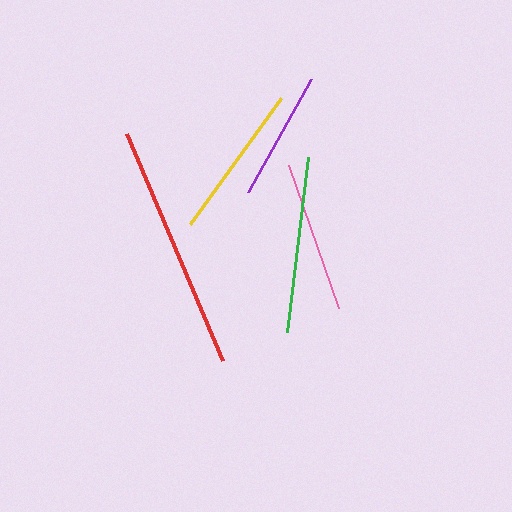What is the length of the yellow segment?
The yellow segment is approximately 156 pixels long.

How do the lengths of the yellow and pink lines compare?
The yellow and pink lines are approximately the same length.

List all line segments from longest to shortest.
From longest to shortest: red, green, yellow, pink, purple.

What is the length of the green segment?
The green segment is approximately 176 pixels long.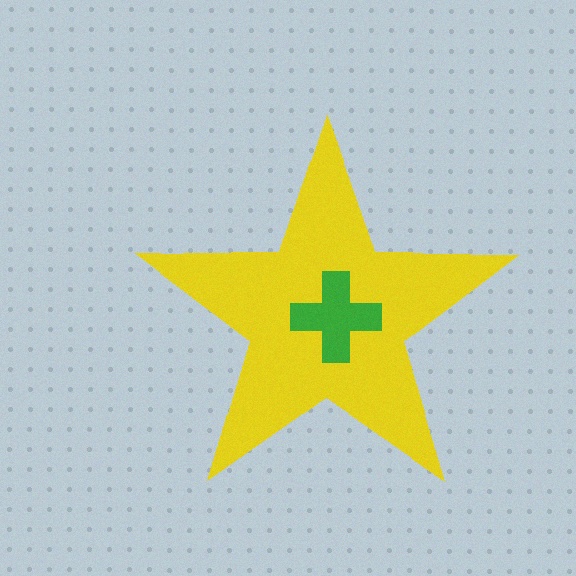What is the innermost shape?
The green cross.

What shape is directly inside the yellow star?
The green cross.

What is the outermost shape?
The yellow star.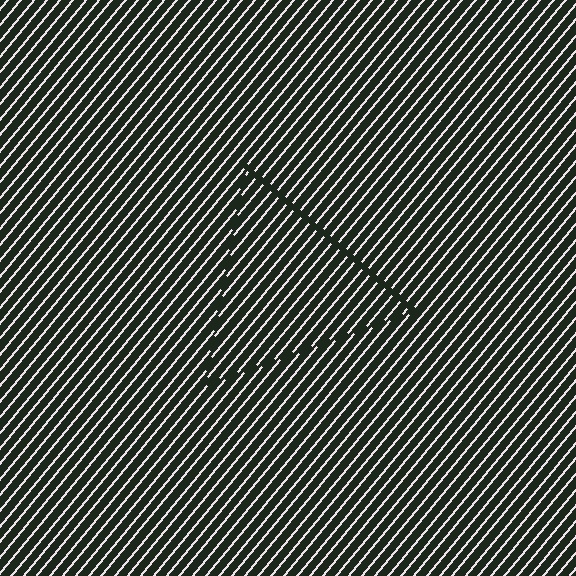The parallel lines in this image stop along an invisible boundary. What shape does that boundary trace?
An illusory triangle. The interior of the shape contains the same grating, shifted by half a period — the contour is defined by the phase discontinuity where line-ends from the inner and outer gratings abut.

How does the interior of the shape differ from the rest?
The interior of the shape contains the same grating, shifted by half a period — the contour is defined by the phase discontinuity where line-ends from the inner and outer gratings abut.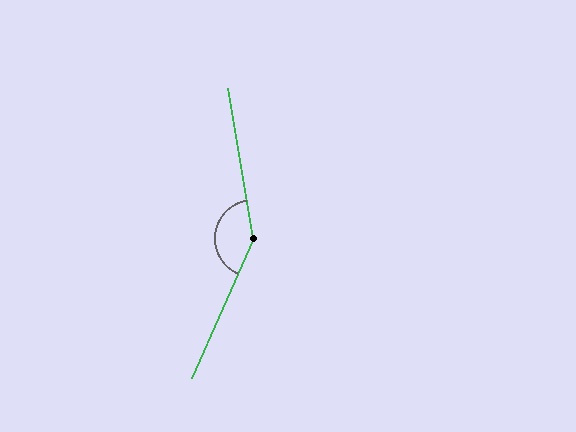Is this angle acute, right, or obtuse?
It is obtuse.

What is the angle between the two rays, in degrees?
Approximately 147 degrees.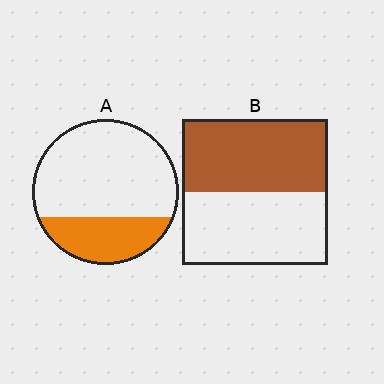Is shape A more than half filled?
No.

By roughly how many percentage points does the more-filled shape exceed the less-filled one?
By roughly 20 percentage points (B over A).